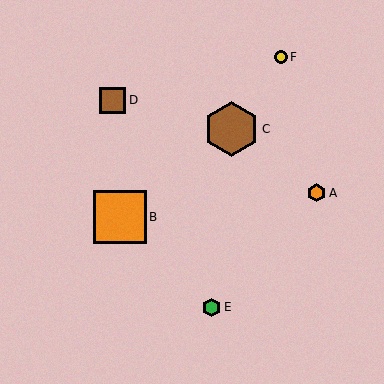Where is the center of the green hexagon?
The center of the green hexagon is at (212, 307).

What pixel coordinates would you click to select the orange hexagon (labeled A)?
Click at (317, 193) to select the orange hexagon A.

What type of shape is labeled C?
Shape C is a brown hexagon.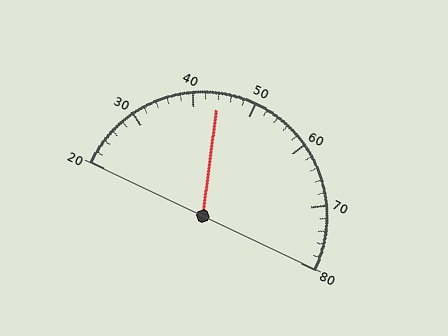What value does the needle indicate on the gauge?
The needle indicates approximately 44.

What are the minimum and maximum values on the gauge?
The gauge ranges from 20 to 80.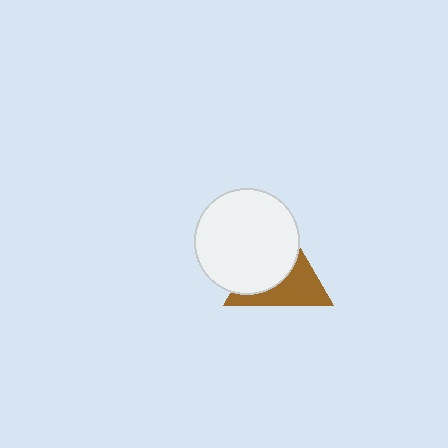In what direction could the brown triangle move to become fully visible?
The brown triangle could move toward the lower-right. That would shift it out from behind the white circle entirely.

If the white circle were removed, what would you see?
You would see the complete brown triangle.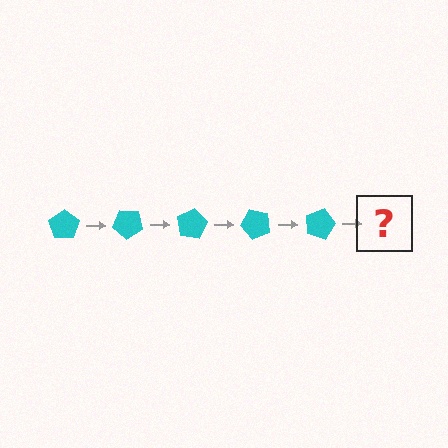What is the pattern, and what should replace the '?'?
The pattern is that the pentagon rotates 40 degrees each step. The '?' should be a cyan pentagon rotated 200 degrees.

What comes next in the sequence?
The next element should be a cyan pentagon rotated 200 degrees.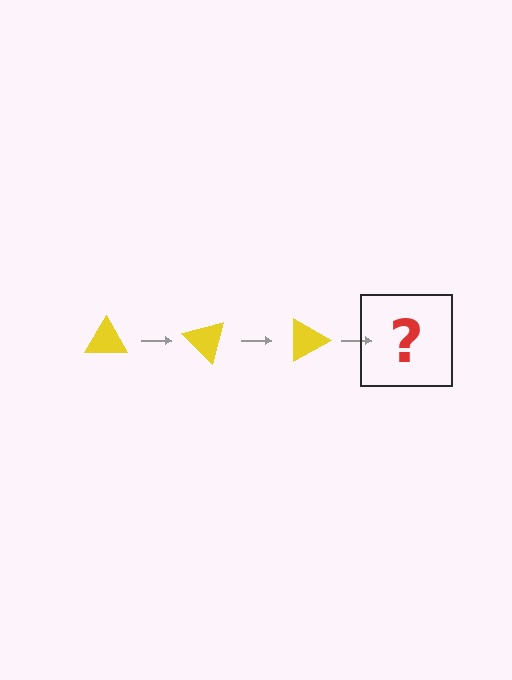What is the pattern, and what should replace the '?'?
The pattern is that the triangle rotates 45 degrees each step. The '?' should be a yellow triangle rotated 135 degrees.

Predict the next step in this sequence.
The next step is a yellow triangle rotated 135 degrees.